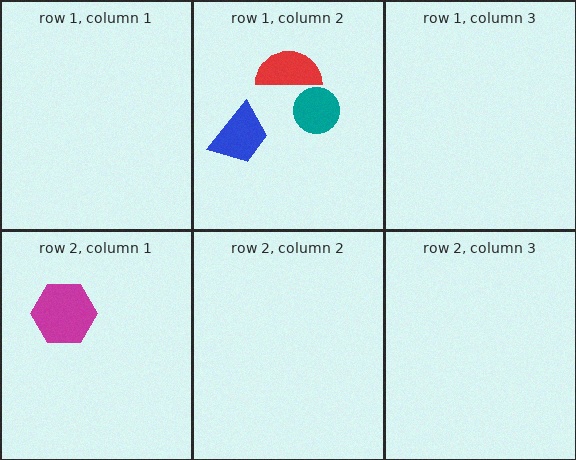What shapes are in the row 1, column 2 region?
The red semicircle, the teal circle, the blue trapezoid.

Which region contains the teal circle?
The row 1, column 2 region.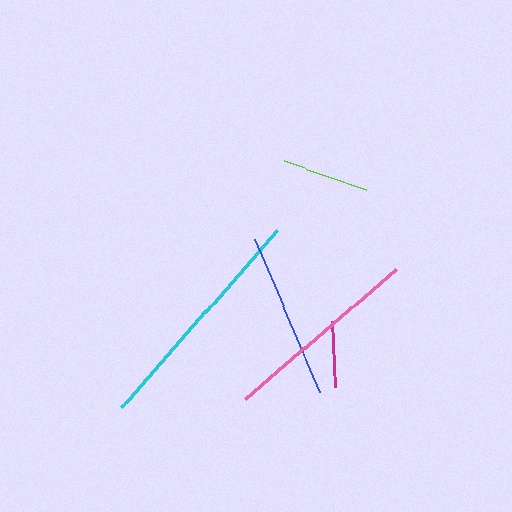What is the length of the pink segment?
The pink segment is approximately 199 pixels long.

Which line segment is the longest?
The cyan line is the longest at approximately 236 pixels.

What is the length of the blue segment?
The blue segment is approximately 165 pixels long.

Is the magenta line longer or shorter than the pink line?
The pink line is longer than the magenta line.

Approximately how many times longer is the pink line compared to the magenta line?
The pink line is approximately 3.0 times the length of the magenta line.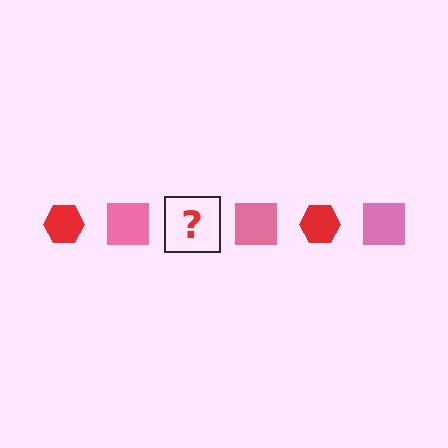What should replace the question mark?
The question mark should be replaced with a red hexagon.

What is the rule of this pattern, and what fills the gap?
The rule is that the pattern alternates between red hexagon and pink square. The gap should be filled with a red hexagon.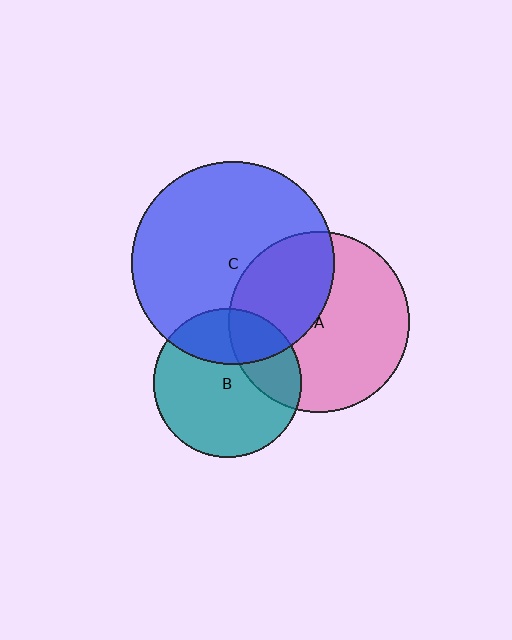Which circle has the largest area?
Circle C (blue).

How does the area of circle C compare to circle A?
Approximately 1.2 times.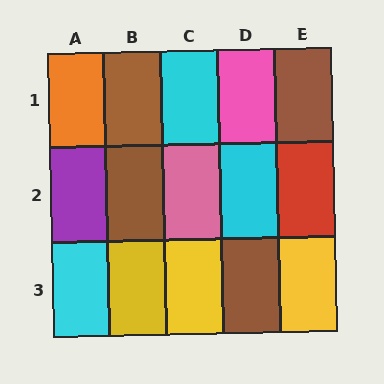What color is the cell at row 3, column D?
Brown.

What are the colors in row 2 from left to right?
Purple, brown, pink, cyan, red.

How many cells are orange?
1 cell is orange.